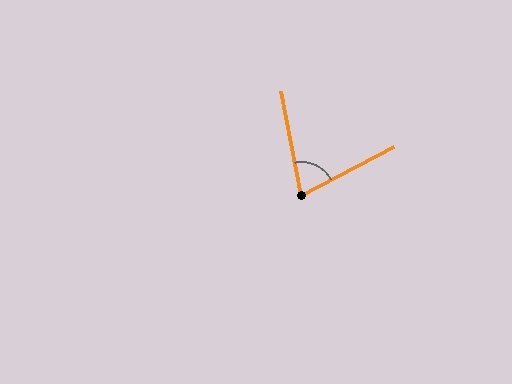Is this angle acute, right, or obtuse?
It is acute.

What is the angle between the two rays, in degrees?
Approximately 73 degrees.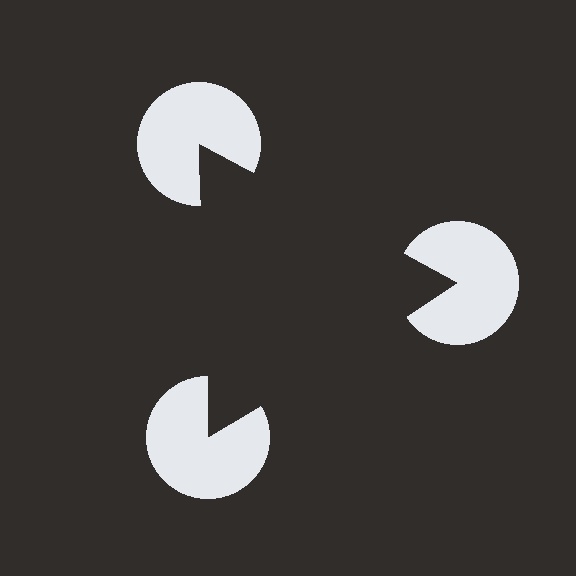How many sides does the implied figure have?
3 sides.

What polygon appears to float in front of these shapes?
An illusory triangle — its edges are inferred from the aligned wedge cuts in the pac-man discs, not physically drawn.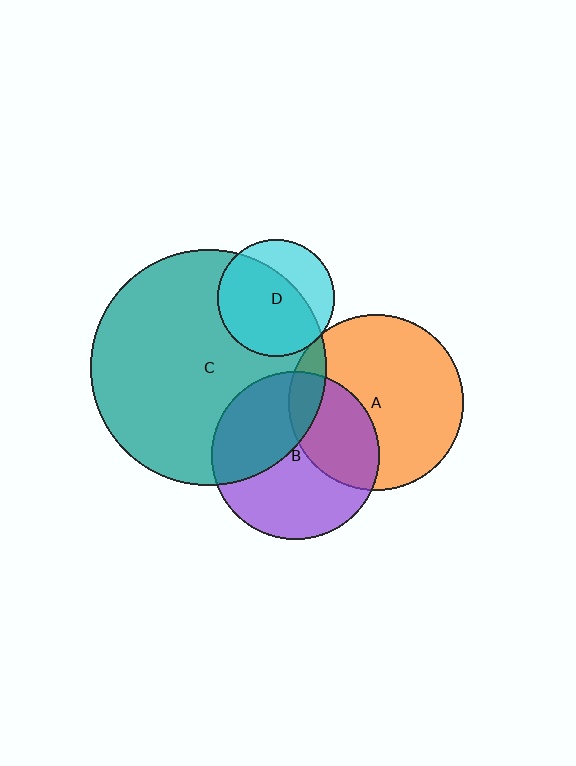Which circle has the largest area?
Circle C (teal).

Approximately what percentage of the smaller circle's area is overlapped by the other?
Approximately 70%.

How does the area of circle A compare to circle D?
Approximately 2.3 times.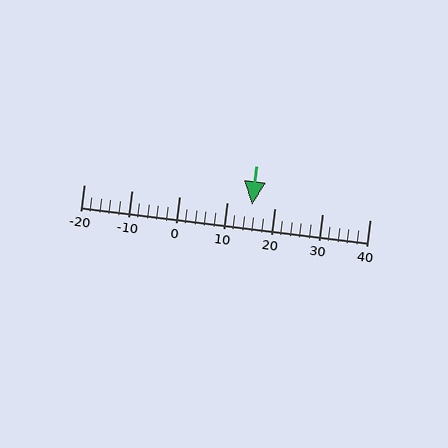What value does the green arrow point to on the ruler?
The green arrow points to approximately 15.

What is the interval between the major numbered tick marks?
The major tick marks are spaced 10 units apart.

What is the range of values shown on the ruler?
The ruler shows values from -20 to 40.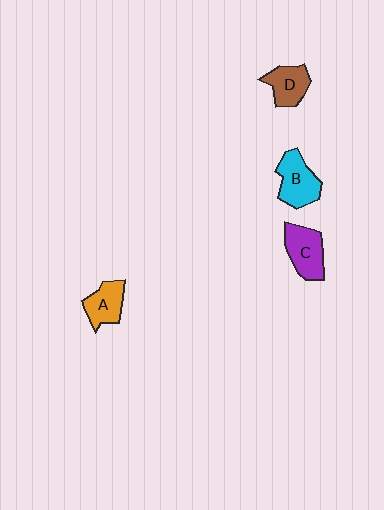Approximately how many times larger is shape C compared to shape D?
Approximately 1.2 times.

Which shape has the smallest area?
Shape A (orange).